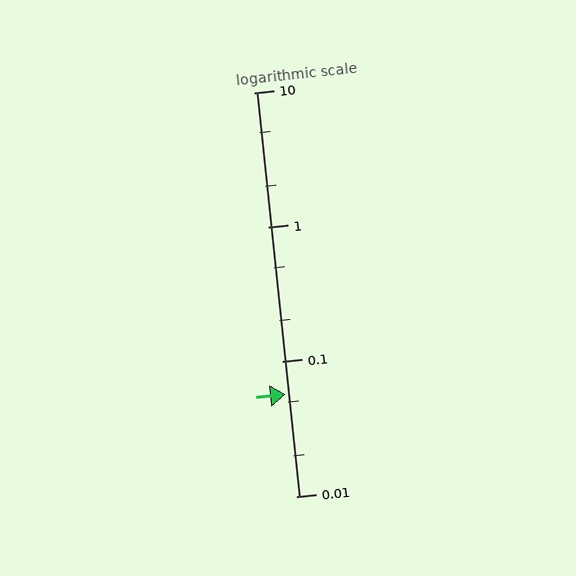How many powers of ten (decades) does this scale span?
The scale spans 3 decades, from 0.01 to 10.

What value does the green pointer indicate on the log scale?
The pointer indicates approximately 0.057.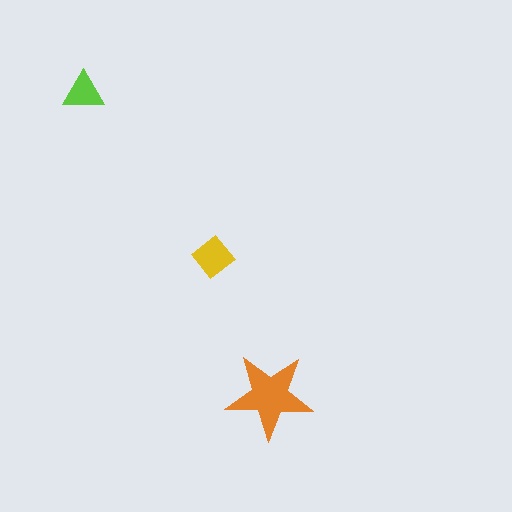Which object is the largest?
The orange star.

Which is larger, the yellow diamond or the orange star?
The orange star.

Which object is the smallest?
The lime triangle.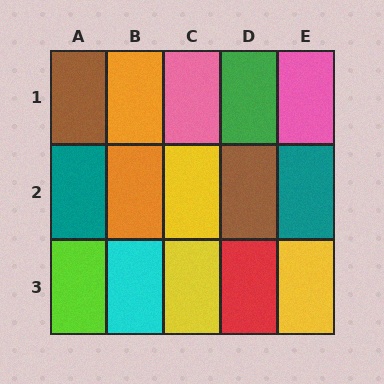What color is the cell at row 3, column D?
Red.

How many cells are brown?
2 cells are brown.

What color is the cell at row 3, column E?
Yellow.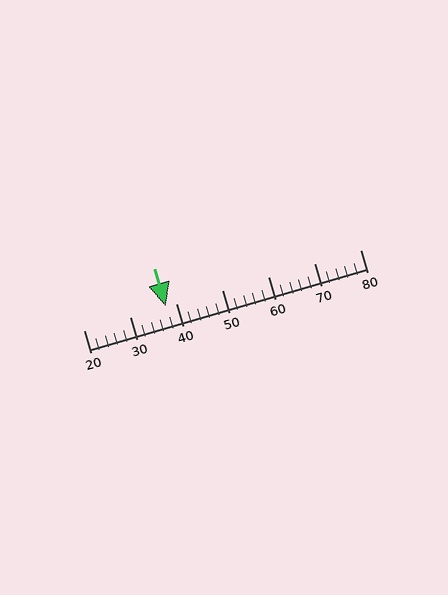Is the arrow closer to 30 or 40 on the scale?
The arrow is closer to 40.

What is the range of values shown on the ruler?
The ruler shows values from 20 to 80.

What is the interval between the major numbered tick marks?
The major tick marks are spaced 10 units apart.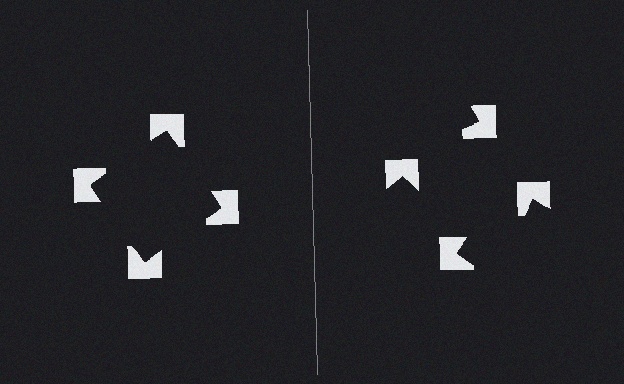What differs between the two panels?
The notched squares are positioned identically on both sides; only the wedge orientations differ. On the left they align to a square; on the right they are misaligned.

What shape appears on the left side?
An illusory square.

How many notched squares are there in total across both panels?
8 — 4 on each side.